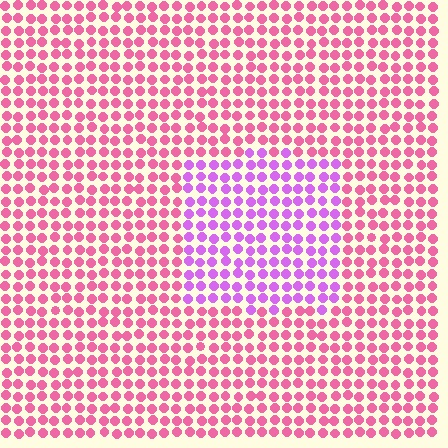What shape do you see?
I see a rectangle.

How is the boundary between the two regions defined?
The boundary is defined purely by a slight shift in hue (about 43 degrees). Spacing, size, and orientation are identical on both sides.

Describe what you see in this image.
The image is filled with small pink elements in a uniform arrangement. A rectangle-shaped region is visible where the elements are tinted to a slightly different hue, forming a subtle color boundary.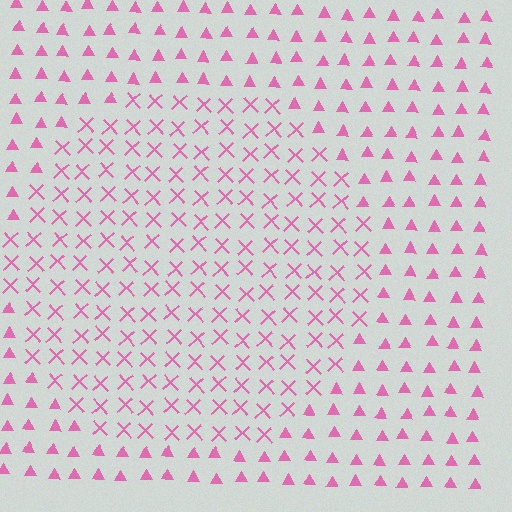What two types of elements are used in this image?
The image uses X marks inside the circle region and triangles outside it.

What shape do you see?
I see a circle.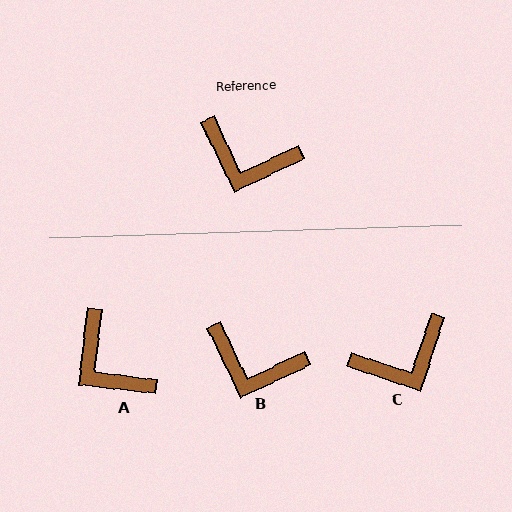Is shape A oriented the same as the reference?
No, it is off by about 32 degrees.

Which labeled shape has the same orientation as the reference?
B.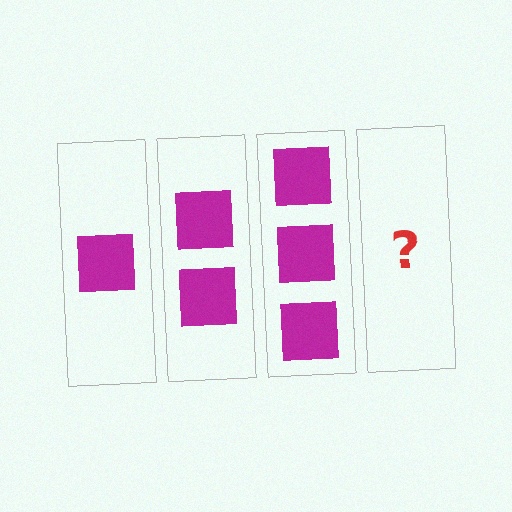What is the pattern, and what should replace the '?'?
The pattern is that each step adds one more square. The '?' should be 4 squares.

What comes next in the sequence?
The next element should be 4 squares.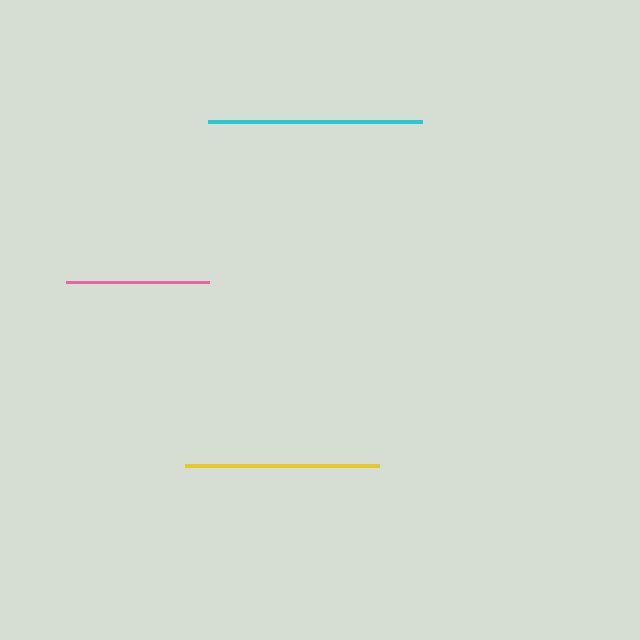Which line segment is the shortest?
The pink line is the shortest at approximately 143 pixels.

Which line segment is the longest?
The cyan line is the longest at approximately 214 pixels.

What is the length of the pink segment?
The pink segment is approximately 143 pixels long.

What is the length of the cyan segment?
The cyan segment is approximately 214 pixels long.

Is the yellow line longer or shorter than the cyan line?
The cyan line is longer than the yellow line.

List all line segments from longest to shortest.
From longest to shortest: cyan, yellow, pink.